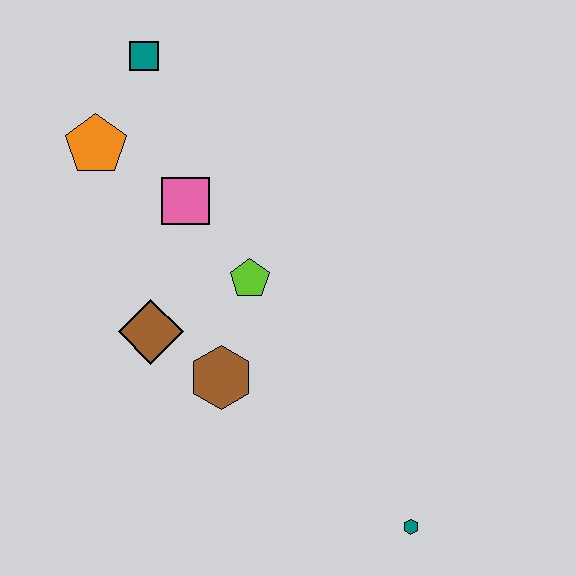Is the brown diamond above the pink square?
No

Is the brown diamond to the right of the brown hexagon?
No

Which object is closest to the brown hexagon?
The brown diamond is closest to the brown hexagon.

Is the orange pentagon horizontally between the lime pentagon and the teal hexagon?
No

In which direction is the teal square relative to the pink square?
The teal square is above the pink square.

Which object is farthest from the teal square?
The teal hexagon is farthest from the teal square.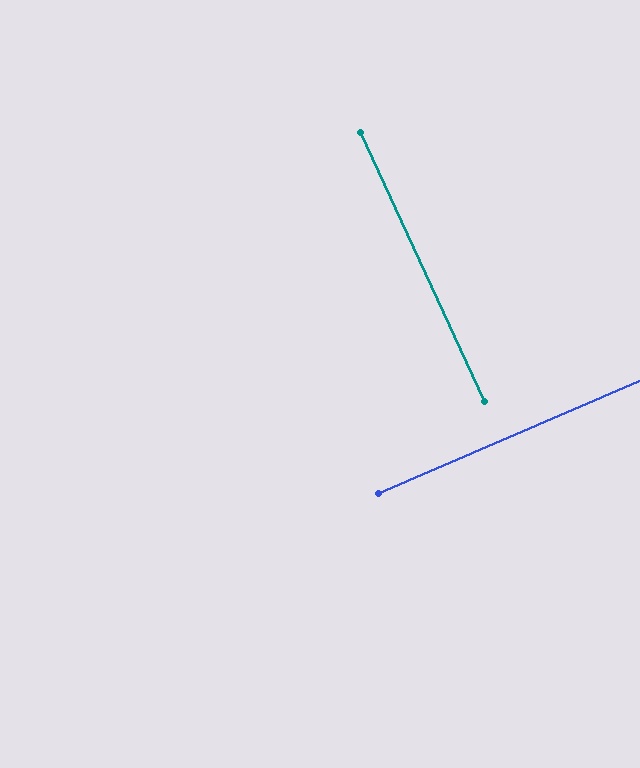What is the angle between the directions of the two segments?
Approximately 88 degrees.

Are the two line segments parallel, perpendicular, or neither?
Perpendicular — they meet at approximately 88°.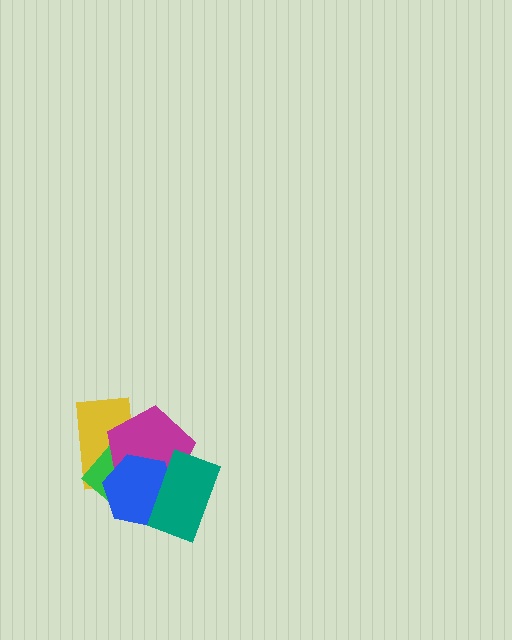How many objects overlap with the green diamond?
3 objects overlap with the green diamond.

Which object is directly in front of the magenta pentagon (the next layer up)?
The blue hexagon is directly in front of the magenta pentagon.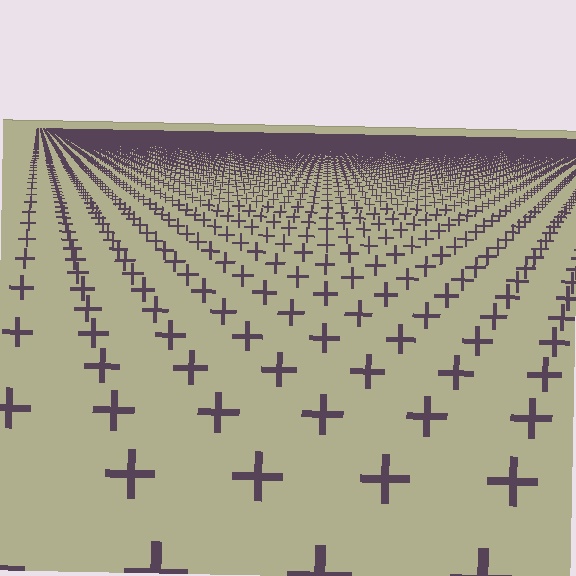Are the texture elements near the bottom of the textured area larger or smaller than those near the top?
Larger. Near the bottom, elements are closer to the viewer and appear at a bigger on-screen size.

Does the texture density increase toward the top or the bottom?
Density increases toward the top.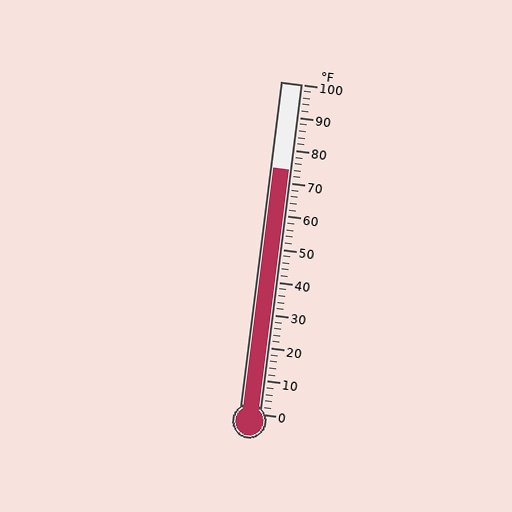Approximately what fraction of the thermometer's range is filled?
The thermometer is filled to approximately 75% of its range.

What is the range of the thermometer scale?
The thermometer scale ranges from 0°F to 100°F.